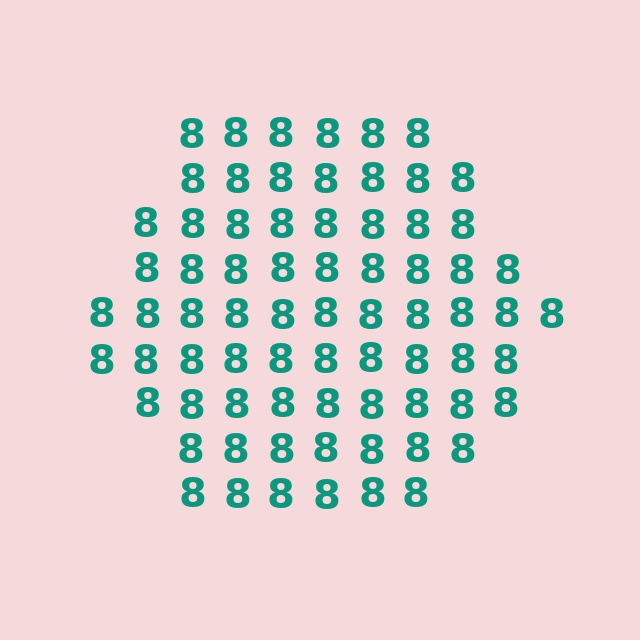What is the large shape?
The large shape is a hexagon.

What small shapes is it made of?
It is made of small digit 8's.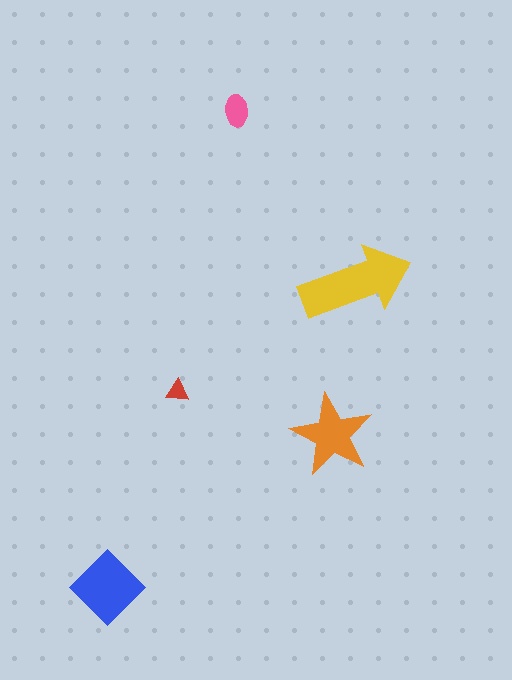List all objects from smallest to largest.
The red triangle, the pink ellipse, the orange star, the blue diamond, the yellow arrow.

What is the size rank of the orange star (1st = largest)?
3rd.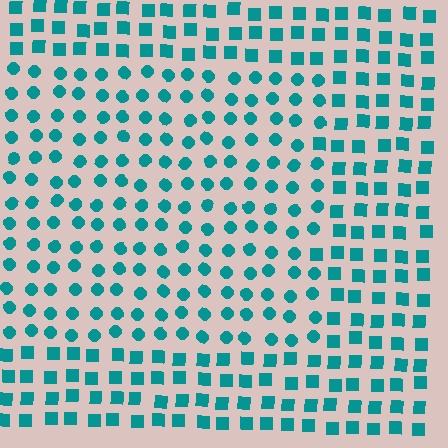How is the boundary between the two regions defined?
The boundary is defined by a change in element shape: circles inside vs. squares outside. All elements share the same color and spacing.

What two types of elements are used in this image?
The image uses circles inside the rectangle region and squares outside it.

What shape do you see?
I see a rectangle.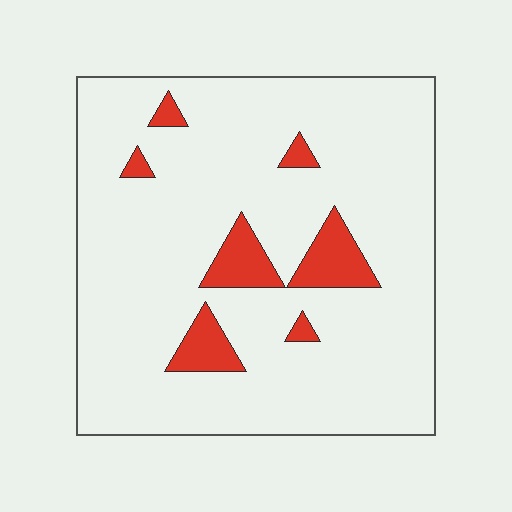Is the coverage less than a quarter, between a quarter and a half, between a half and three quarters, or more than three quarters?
Less than a quarter.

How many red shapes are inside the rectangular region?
7.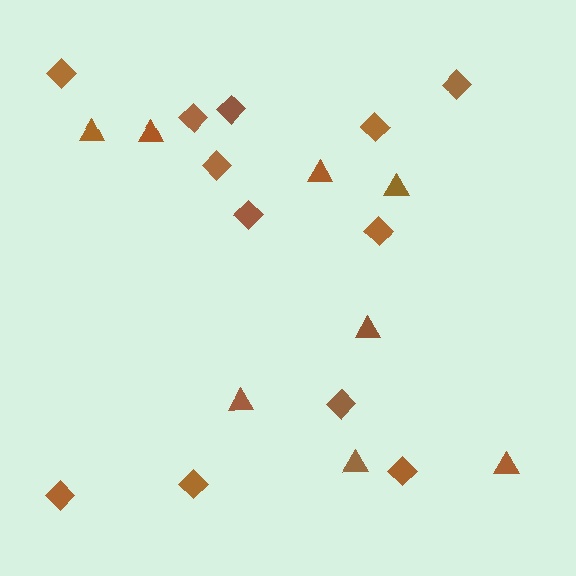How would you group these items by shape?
There are 2 groups: one group of diamonds (12) and one group of triangles (8).